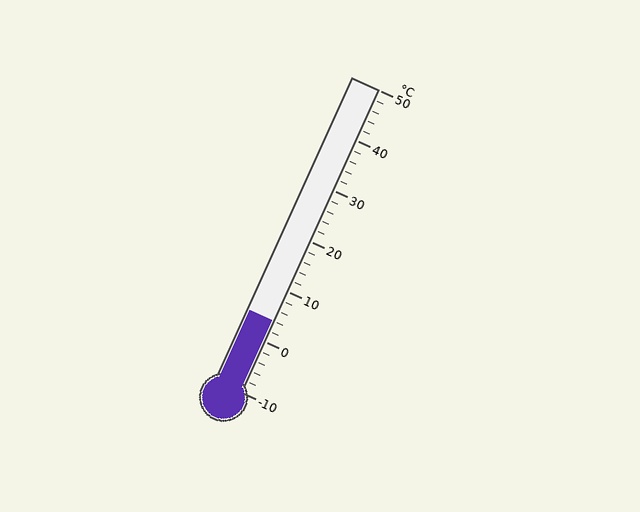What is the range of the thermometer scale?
The thermometer scale ranges from -10°C to 50°C.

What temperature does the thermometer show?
The thermometer shows approximately 4°C.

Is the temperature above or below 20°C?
The temperature is below 20°C.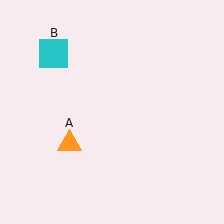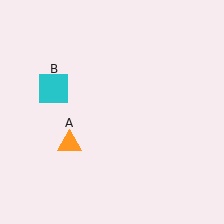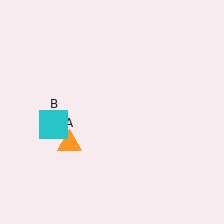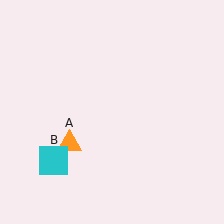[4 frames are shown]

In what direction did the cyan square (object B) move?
The cyan square (object B) moved down.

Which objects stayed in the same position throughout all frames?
Orange triangle (object A) remained stationary.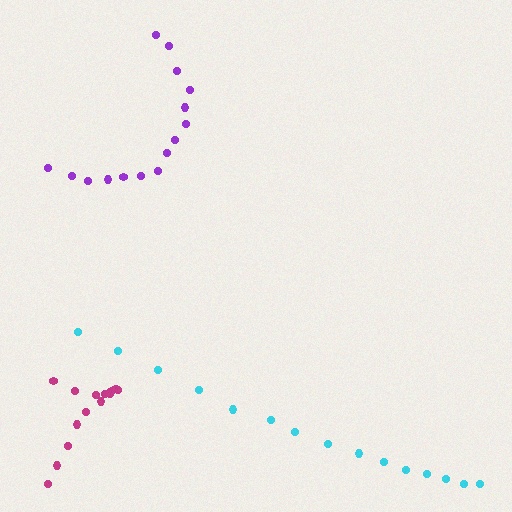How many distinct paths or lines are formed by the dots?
There are 3 distinct paths.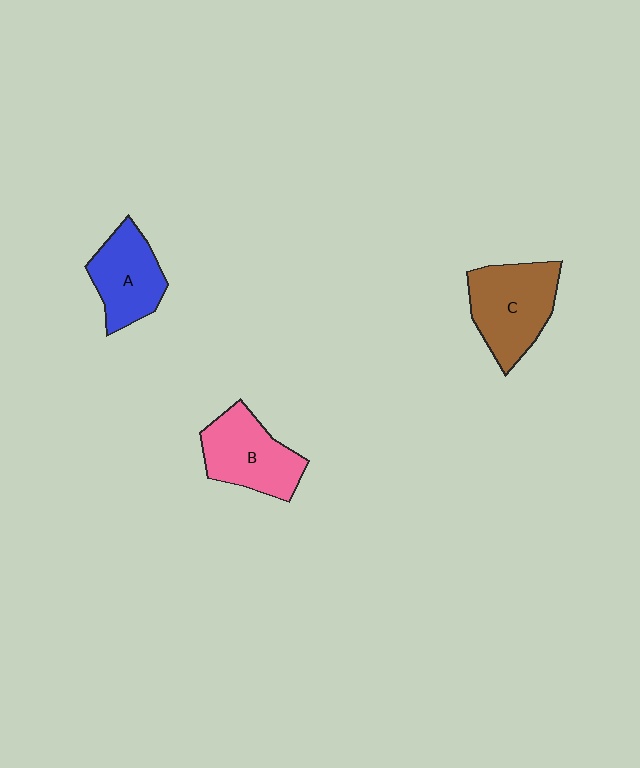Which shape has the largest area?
Shape C (brown).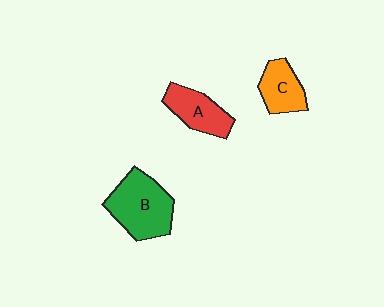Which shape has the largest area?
Shape B (green).